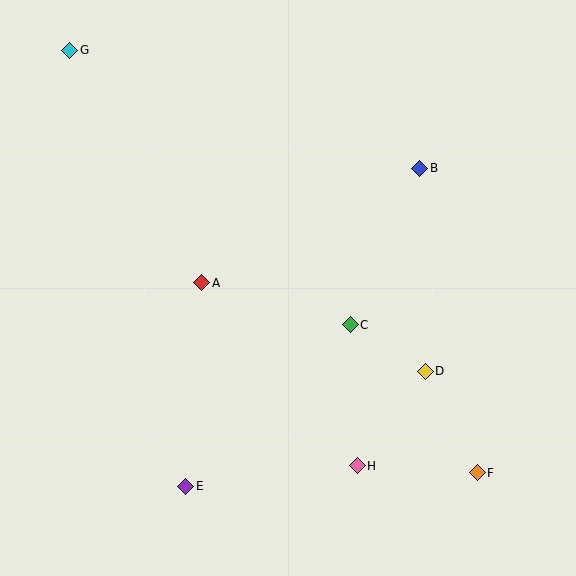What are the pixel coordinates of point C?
Point C is at (350, 325).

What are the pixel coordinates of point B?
Point B is at (420, 168).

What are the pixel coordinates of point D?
Point D is at (425, 371).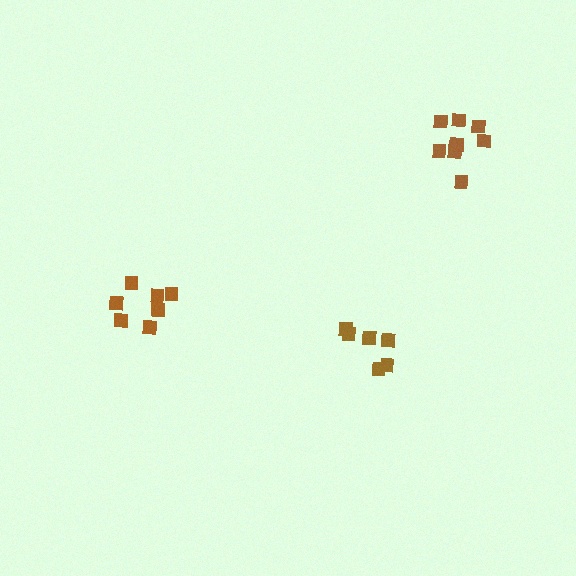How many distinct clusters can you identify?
There are 3 distinct clusters.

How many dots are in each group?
Group 1: 6 dots, Group 2: 7 dots, Group 3: 9 dots (22 total).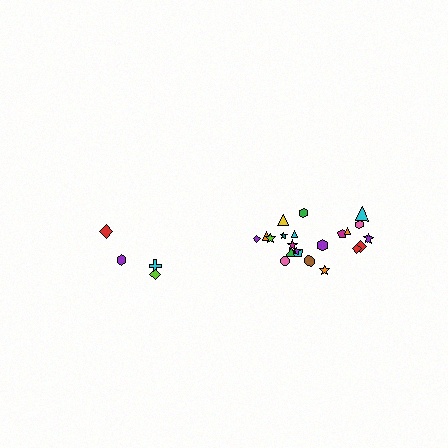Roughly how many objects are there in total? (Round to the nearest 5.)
Roughly 25 objects in total.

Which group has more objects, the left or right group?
The right group.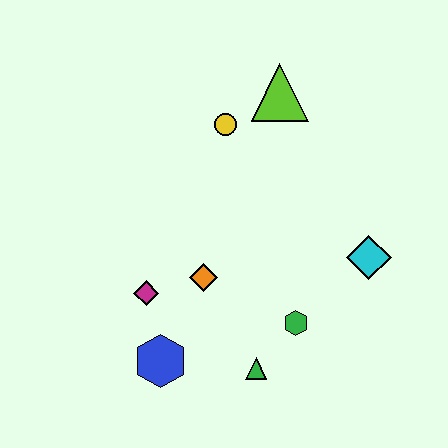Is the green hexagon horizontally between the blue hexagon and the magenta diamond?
No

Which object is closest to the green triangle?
The green hexagon is closest to the green triangle.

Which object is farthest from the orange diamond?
The lime triangle is farthest from the orange diamond.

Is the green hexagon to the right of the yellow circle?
Yes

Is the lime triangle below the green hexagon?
No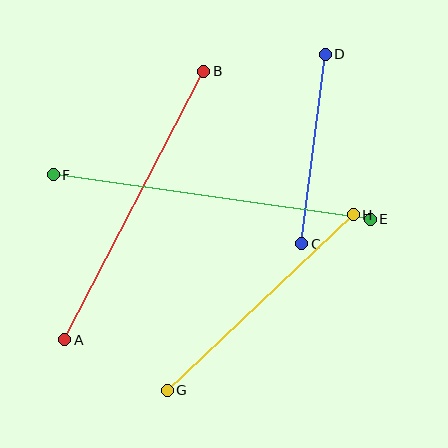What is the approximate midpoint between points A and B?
The midpoint is at approximately (134, 206) pixels.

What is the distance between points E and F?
The distance is approximately 320 pixels.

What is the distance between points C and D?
The distance is approximately 191 pixels.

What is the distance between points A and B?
The distance is approximately 303 pixels.